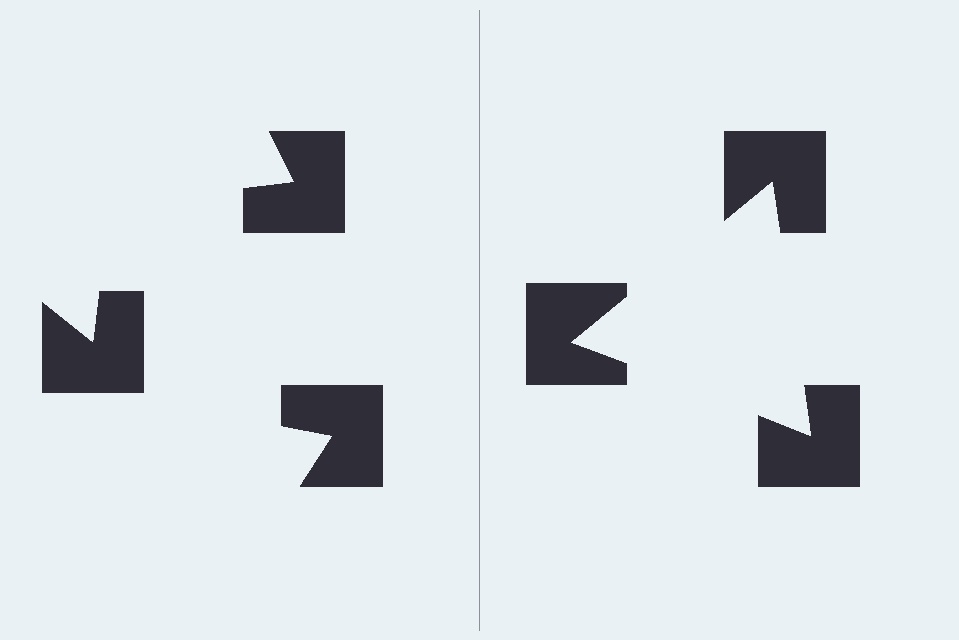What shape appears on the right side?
An illusory triangle.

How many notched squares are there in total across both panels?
6 — 3 on each side.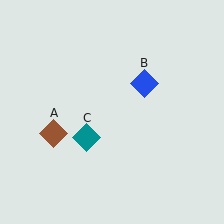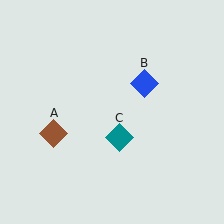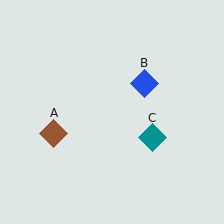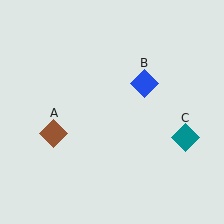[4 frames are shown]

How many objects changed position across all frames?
1 object changed position: teal diamond (object C).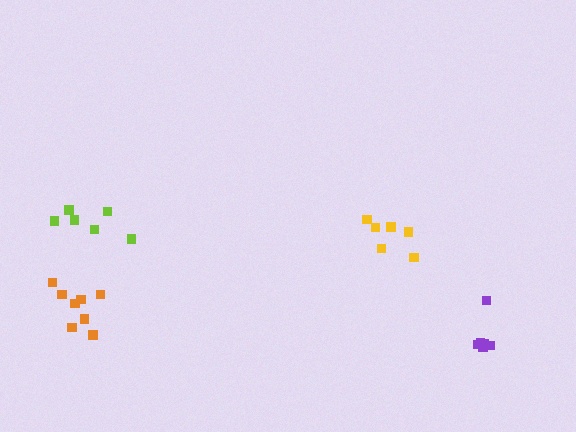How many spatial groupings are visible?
There are 4 spatial groupings.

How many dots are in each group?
Group 1: 6 dots, Group 2: 8 dots, Group 3: 6 dots, Group 4: 6 dots (26 total).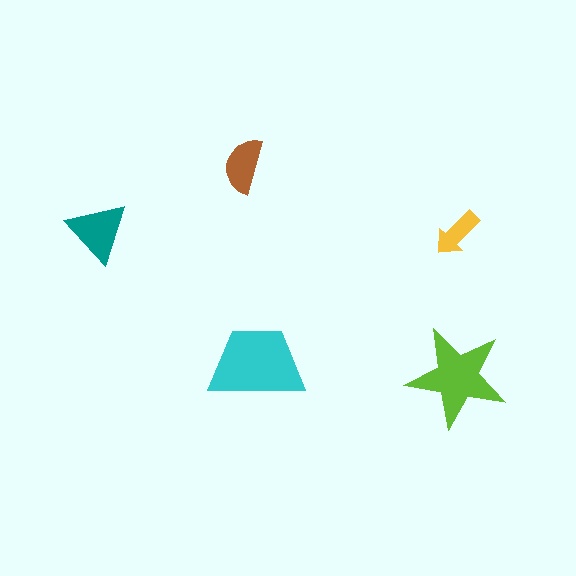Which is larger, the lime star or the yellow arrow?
The lime star.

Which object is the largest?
The cyan trapezoid.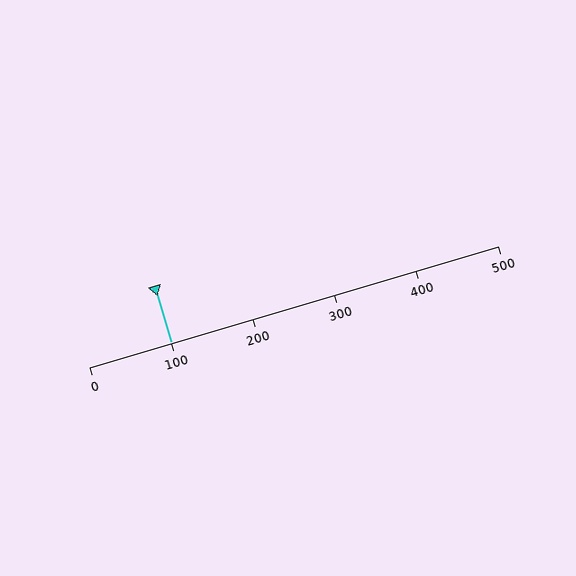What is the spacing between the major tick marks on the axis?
The major ticks are spaced 100 apart.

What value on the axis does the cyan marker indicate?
The marker indicates approximately 100.